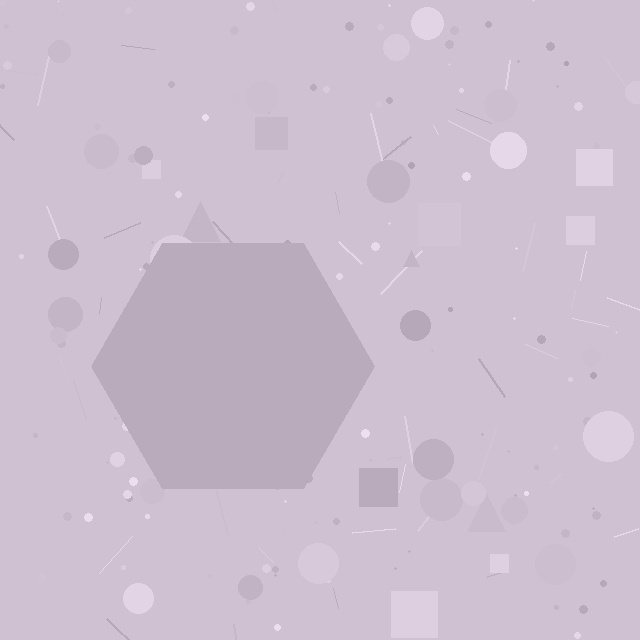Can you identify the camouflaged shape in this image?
The camouflaged shape is a hexagon.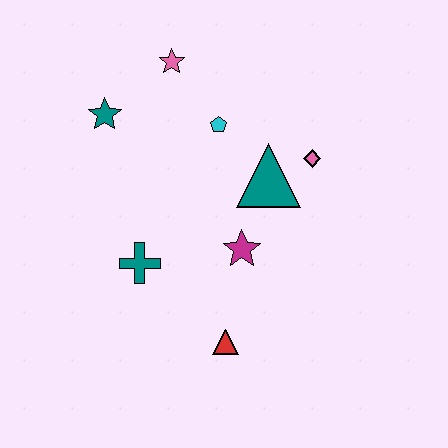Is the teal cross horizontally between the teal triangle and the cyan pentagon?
No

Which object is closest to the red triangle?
The magenta star is closest to the red triangle.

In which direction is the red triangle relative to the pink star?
The red triangle is below the pink star.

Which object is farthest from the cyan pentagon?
The red triangle is farthest from the cyan pentagon.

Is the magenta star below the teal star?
Yes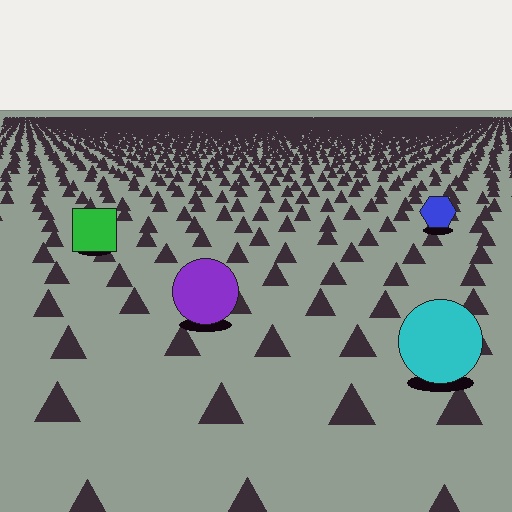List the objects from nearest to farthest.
From nearest to farthest: the cyan circle, the purple circle, the green square, the blue hexagon.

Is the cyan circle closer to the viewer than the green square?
Yes. The cyan circle is closer — you can tell from the texture gradient: the ground texture is coarser near it.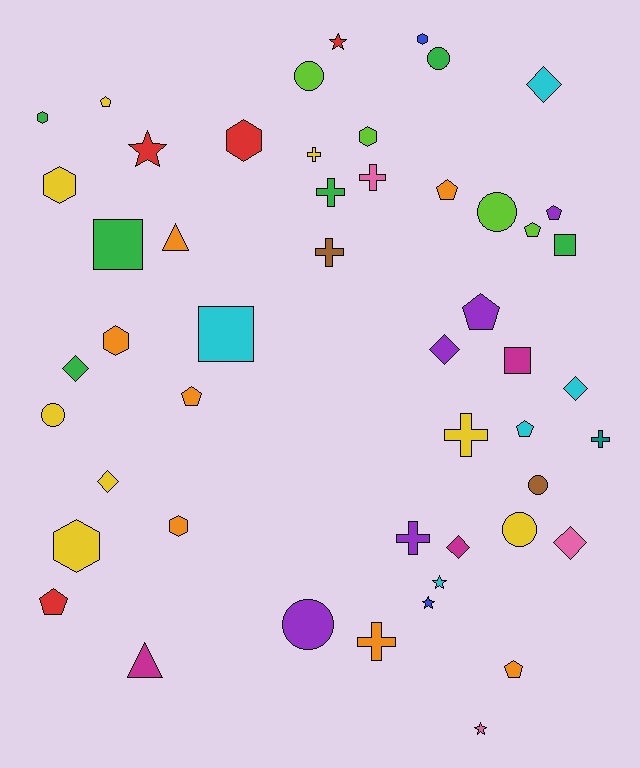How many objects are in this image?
There are 50 objects.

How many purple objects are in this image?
There are 5 purple objects.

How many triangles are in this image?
There are 2 triangles.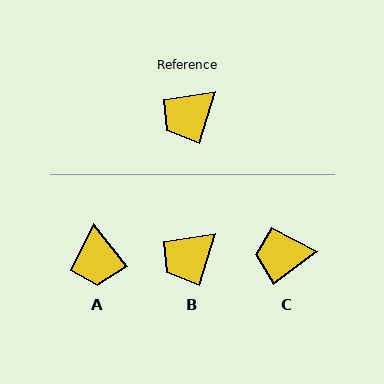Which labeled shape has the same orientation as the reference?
B.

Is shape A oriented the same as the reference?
No, it is off by about 55 degrees.